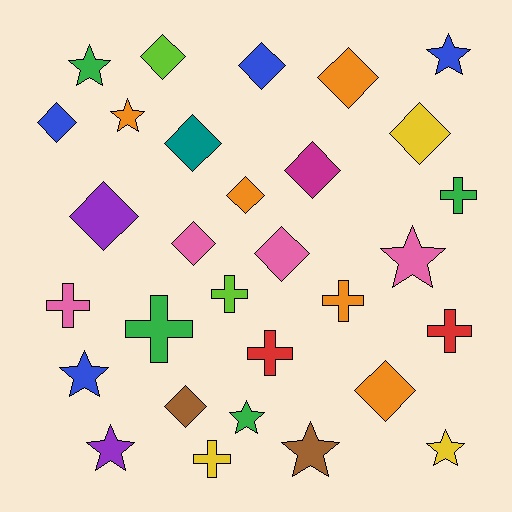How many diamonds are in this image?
There are 13 diamonds.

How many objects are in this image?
There are 30 objects.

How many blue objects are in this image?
There are 4 blue objects.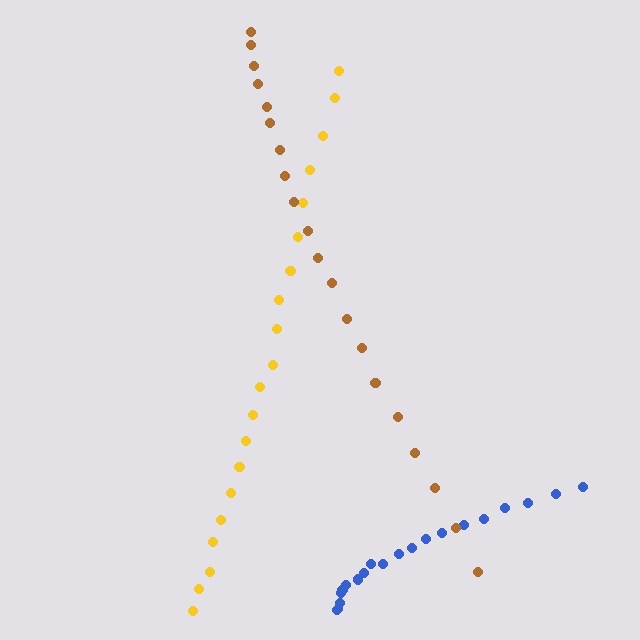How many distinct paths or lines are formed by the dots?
There are 3 distinct paths.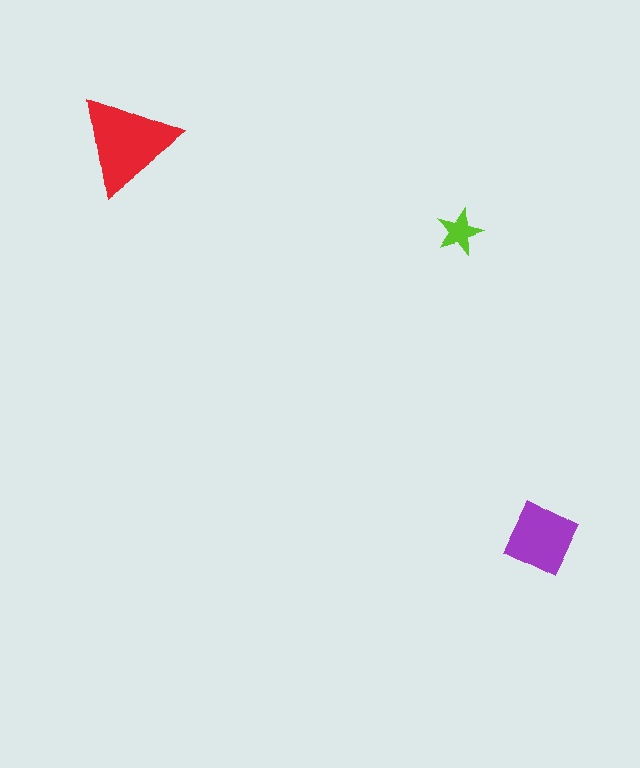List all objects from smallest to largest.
The lime star, the purple diamond, the red triangle.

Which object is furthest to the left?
The red triangle is leftmost.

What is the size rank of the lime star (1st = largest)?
3rd.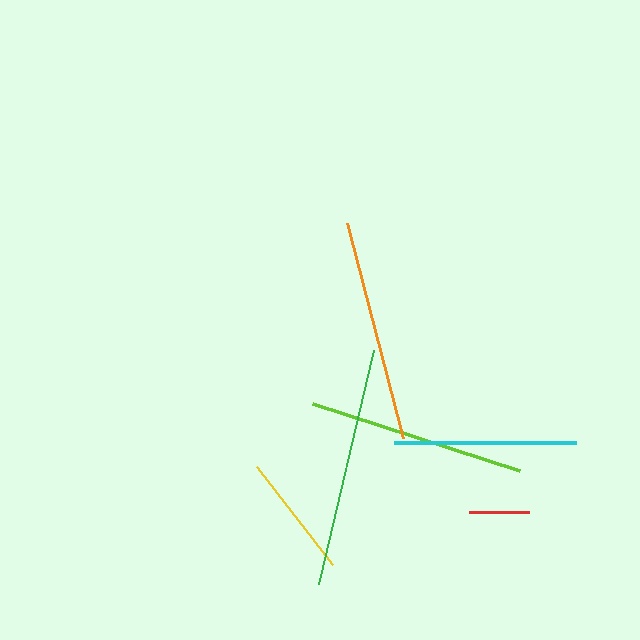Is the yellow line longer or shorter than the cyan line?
The cyan line is longer than the yellow line.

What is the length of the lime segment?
The lime segment is approximately 217 pixels long.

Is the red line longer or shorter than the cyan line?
The cyan line is longer than the red line.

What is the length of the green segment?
The green segment is approximately 240 pixels long.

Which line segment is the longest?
The green line is the longest at approximately 240 pixels.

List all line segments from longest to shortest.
From longest to shortest: green, orange, lime, cyan, yellow, red.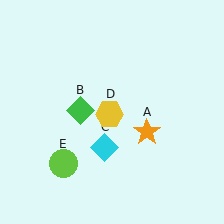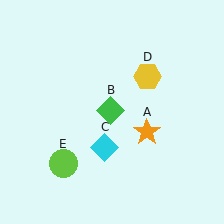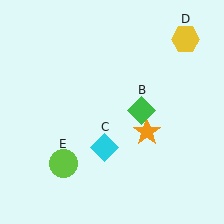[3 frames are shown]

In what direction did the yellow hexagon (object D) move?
The yellow hexagon (object D) moved up and to the right.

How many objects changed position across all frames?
2 objects changed position: green diamond (object B), yellow hexagon (object D).